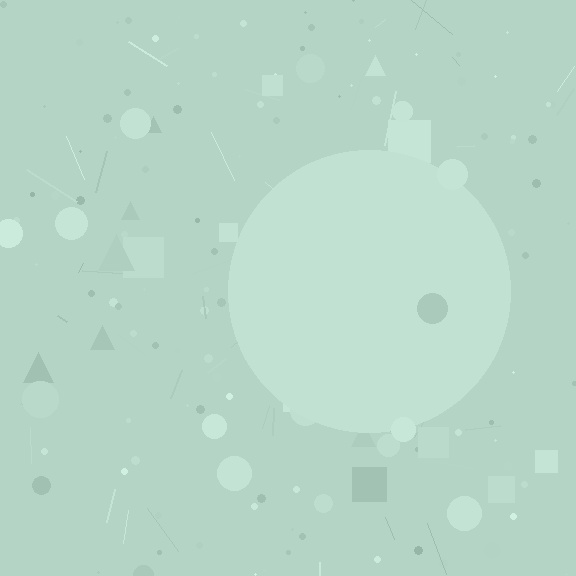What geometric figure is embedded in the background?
A circle is embedded in the background.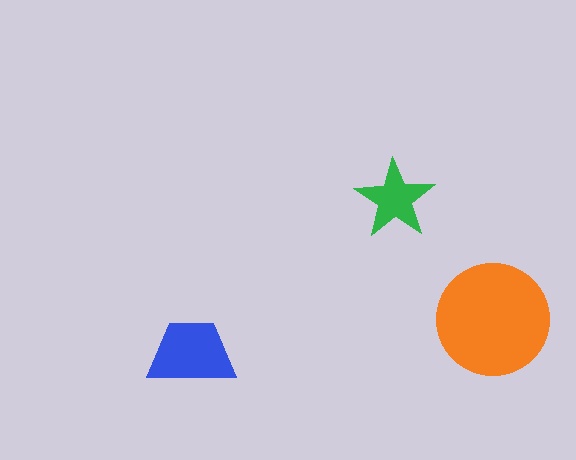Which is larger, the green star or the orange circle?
The orange circle.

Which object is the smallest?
The green star.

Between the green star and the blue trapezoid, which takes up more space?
The blue trapezoid.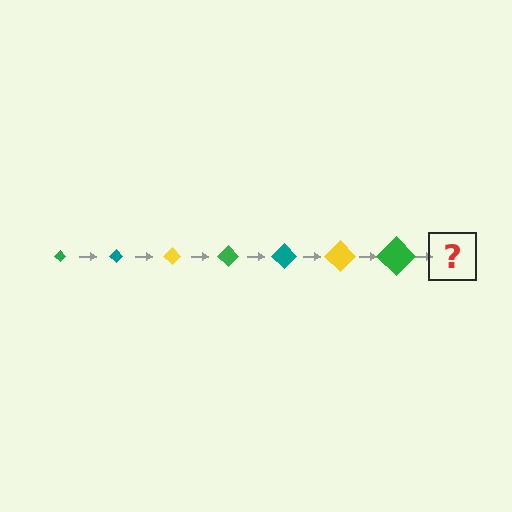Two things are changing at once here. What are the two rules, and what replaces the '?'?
The two rules are that the diamond grows larger each step and the color cycles through green, teal, and yellow. The '?' should be a teal diamond, larger than the previous one.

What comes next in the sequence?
The next element should be a teal diamond, larger than the previous one.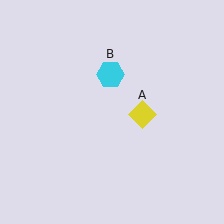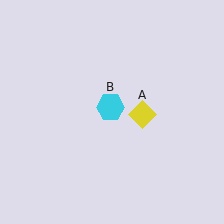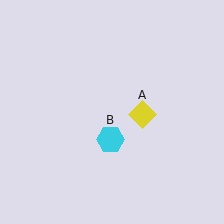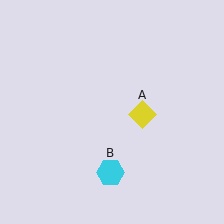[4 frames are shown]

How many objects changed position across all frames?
1 object changed position: cyan hexagon (object B).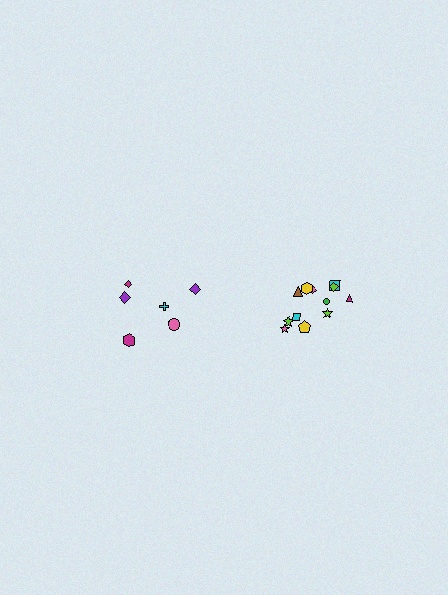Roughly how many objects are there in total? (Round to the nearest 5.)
Roughly 20 objects in total.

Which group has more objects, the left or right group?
The right group.